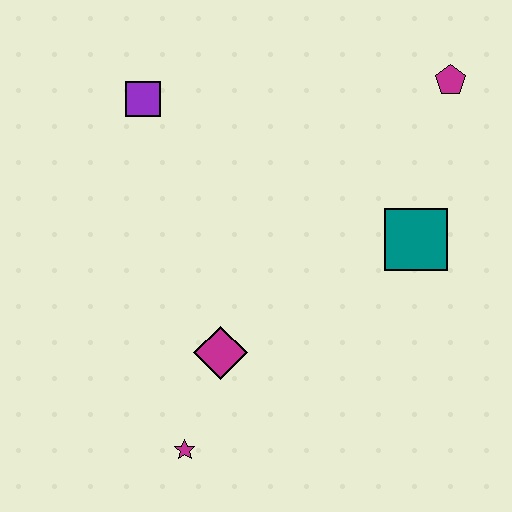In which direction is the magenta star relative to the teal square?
The magenta star is to the left of the teal square.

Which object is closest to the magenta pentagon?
The teal square is closest to the magenta pentagon.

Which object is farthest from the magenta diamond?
The magenta pentagon is farthest from the magenta diamond.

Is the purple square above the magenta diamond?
Yes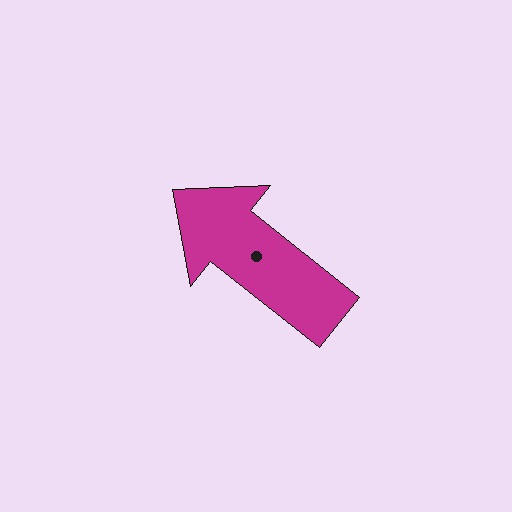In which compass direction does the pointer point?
Northwest.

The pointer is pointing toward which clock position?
Roughly 10 o'clock.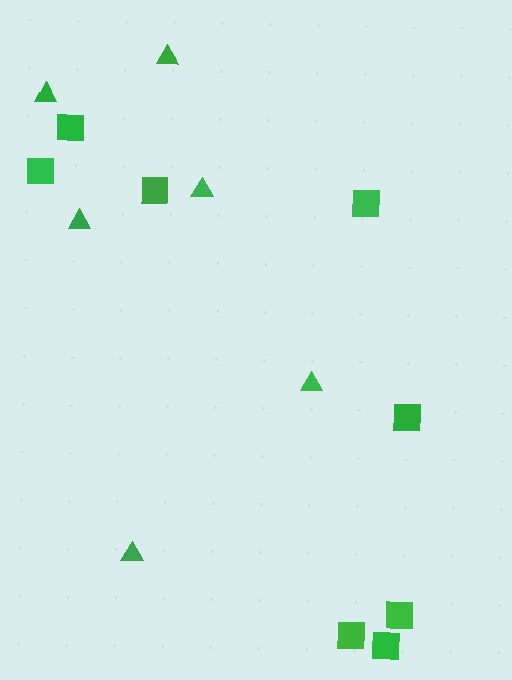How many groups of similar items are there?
There are 2 groups: one group of triangles (6) and one group of squares (8).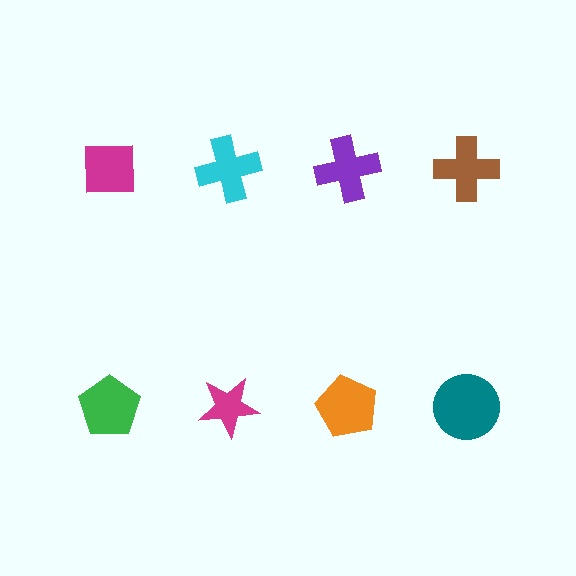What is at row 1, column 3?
A purple cross.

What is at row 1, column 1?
A magenta square.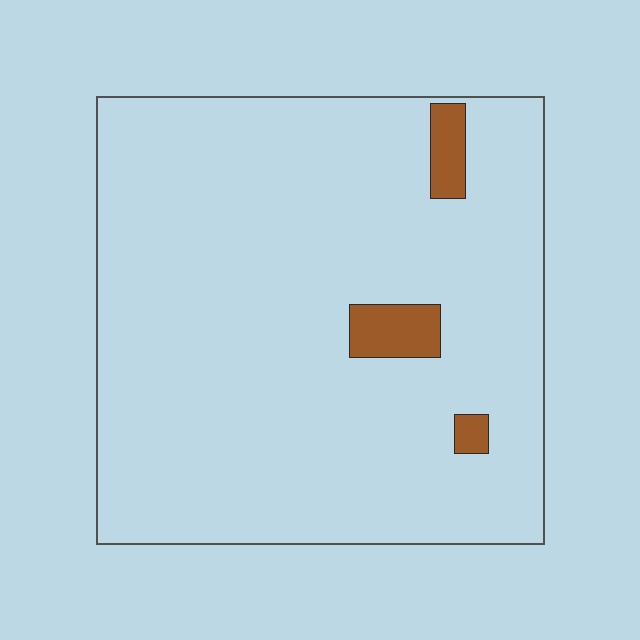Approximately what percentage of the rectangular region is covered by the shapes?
Approximately 5%.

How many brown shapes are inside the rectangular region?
3.